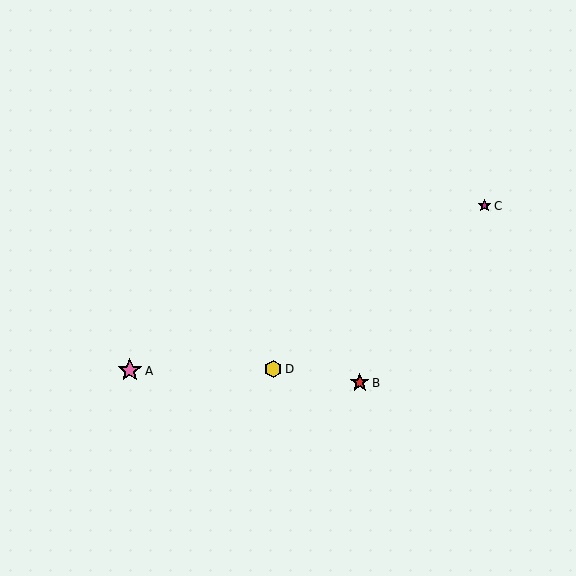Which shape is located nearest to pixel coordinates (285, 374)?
The yellow hexagon (labeled D) at (273, 369) is nearest to that location.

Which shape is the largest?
The pink star (labeled A) is the largest.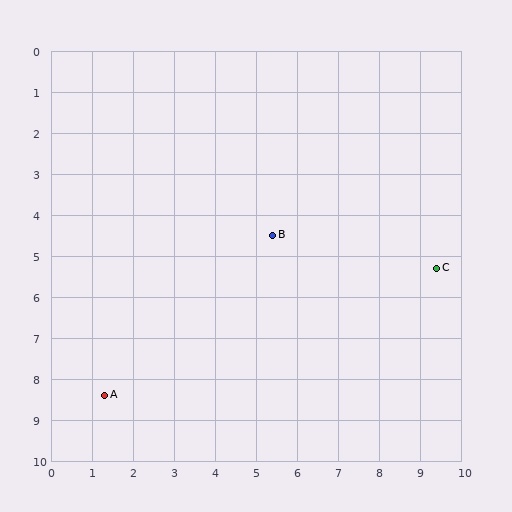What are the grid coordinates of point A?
Point A is at approximately (1.3, 8.4).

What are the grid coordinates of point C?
Point C is at approximately (9.4, 5.3).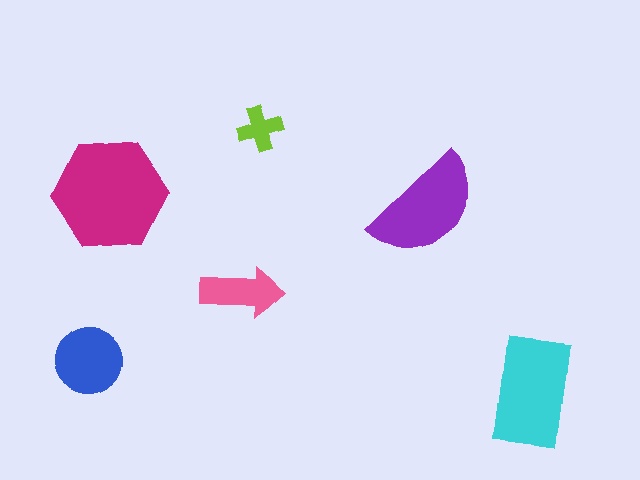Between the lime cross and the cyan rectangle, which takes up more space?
The cyan rectangle.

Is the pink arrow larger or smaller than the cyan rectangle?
Smaller.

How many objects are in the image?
There are 6 objects in the image.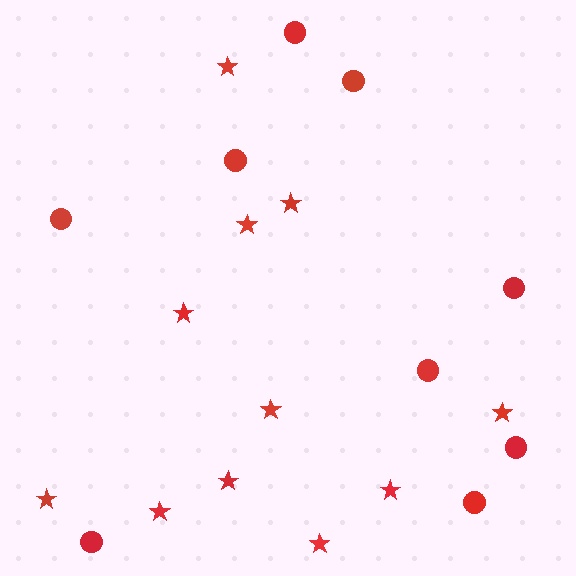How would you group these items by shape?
There are 2 groups: one group of circles (9) and one group of stars (11).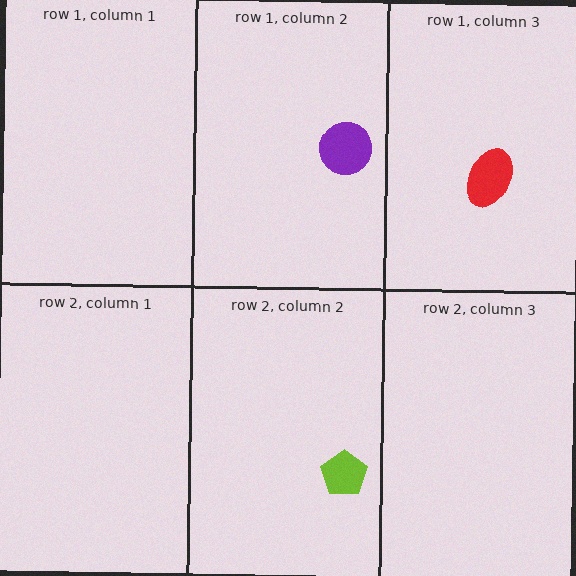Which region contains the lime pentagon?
The row 2, column 2 region.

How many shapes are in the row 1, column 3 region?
1.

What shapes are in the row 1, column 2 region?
The purple circle.